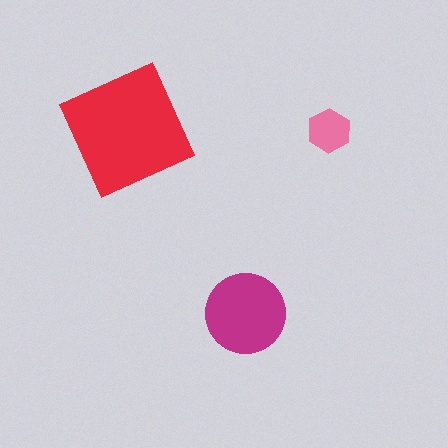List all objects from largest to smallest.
The red square, the magenta circle, the pink hexagon.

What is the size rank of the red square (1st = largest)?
1st.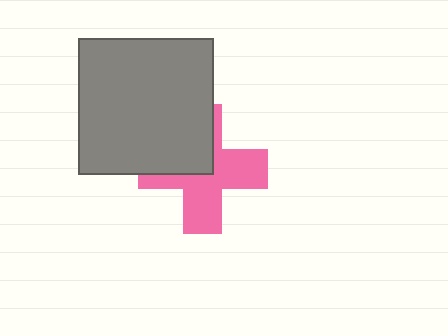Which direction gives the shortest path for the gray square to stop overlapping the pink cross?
Moving toward the upper-left gives the shortest separation.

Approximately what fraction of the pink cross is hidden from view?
Roughly 39% of the pink cross is hidden behind the gray square.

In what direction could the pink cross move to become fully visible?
The pink cross could move toward the lower-right. That would shift it out from behind the gray square entirely.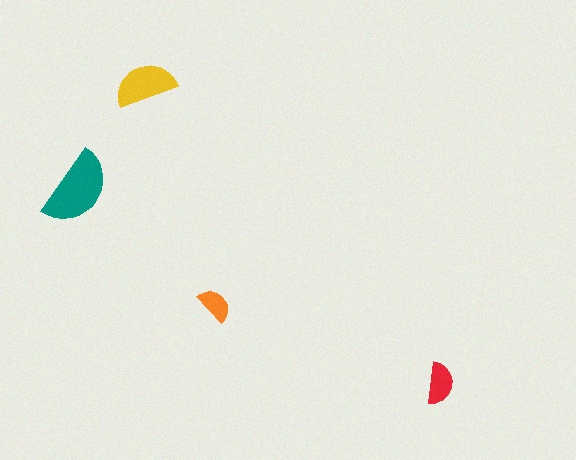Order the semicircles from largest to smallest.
the teal one, the yellow one, the red one, the orange one.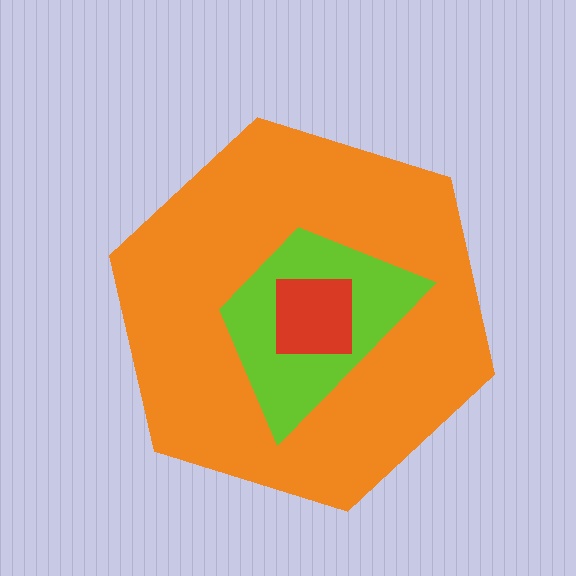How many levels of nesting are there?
3.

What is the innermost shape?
The red square.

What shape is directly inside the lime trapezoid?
The red square.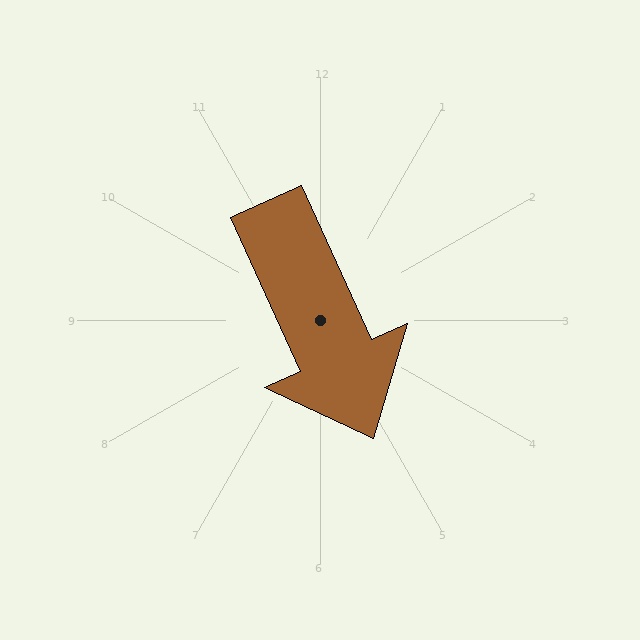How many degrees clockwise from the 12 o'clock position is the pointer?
Approximately 156 degrees.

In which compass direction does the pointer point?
Southeast.